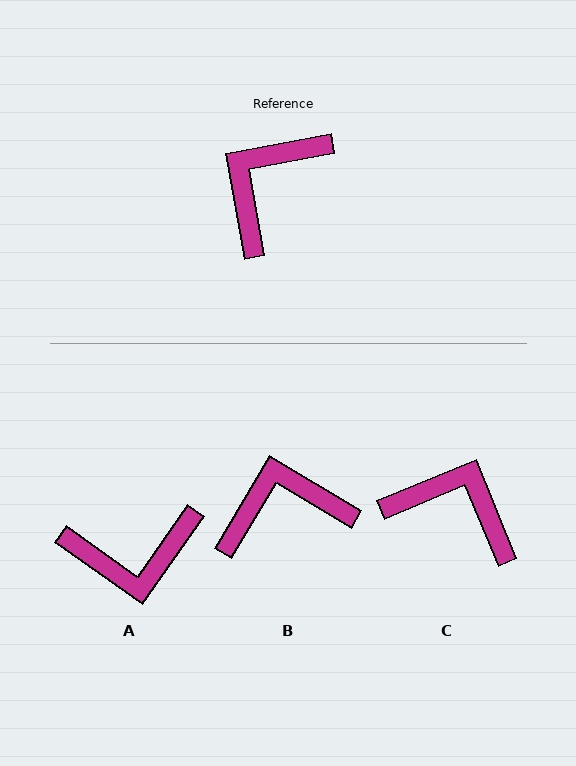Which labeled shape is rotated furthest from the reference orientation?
A, about 134 degrees away.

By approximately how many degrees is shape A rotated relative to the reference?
Approximately 134 degrees counter-clockwise.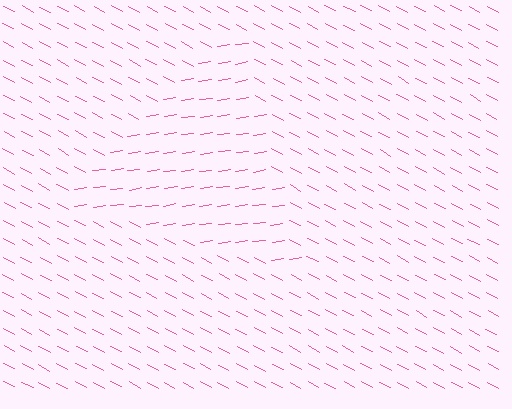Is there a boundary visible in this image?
Yes, there is a texture boundary formed by a change in line orientation.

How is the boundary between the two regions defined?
The boundary is defined purely by a change in line orientation (approximately 36 degrees difference). All lines are the same color and thickness.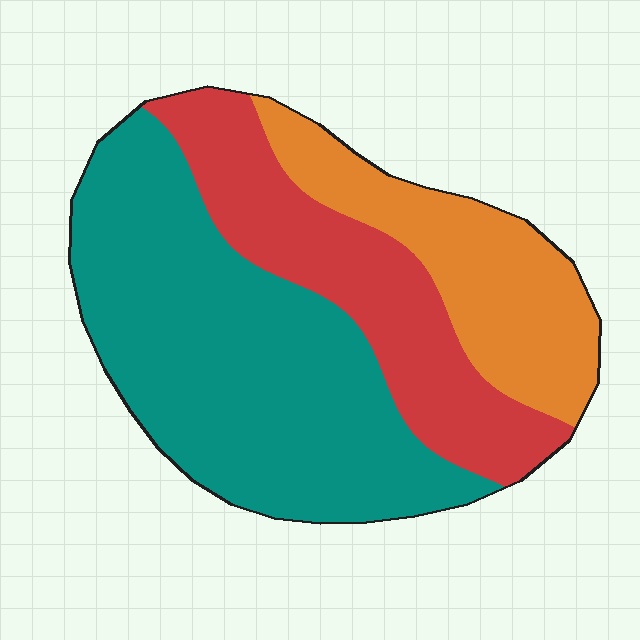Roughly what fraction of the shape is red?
Red covers around 25% of the shape.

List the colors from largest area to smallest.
From largest to smallest: teal, red, orange.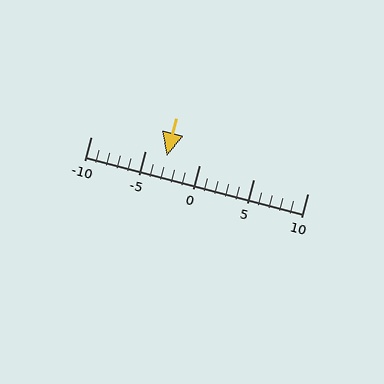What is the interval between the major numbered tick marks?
The major tick marks are spaced 5 units apart.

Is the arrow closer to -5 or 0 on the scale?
The arrow is closer to -5.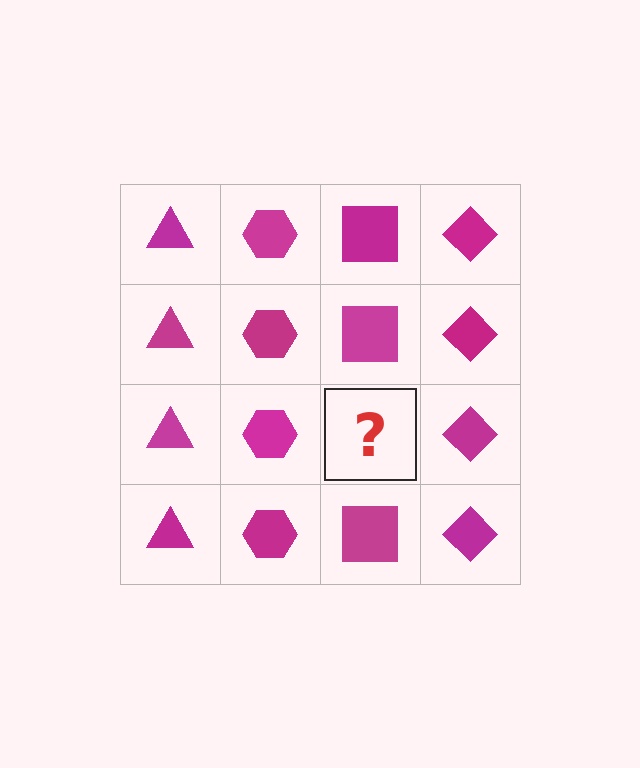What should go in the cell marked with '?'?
The missing cell should contain a magenta square.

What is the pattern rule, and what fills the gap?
The rule is that each column has a consistent shape. The gap should be filled with a magenta square.